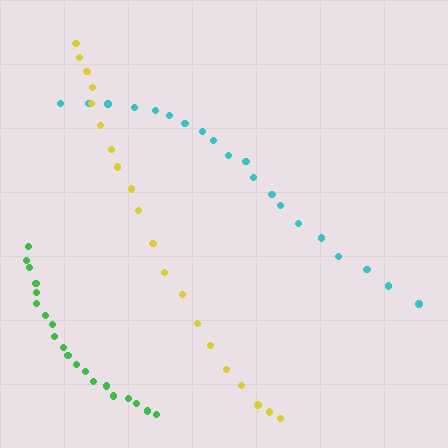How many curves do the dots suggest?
There are 3 distinct paths.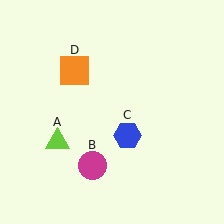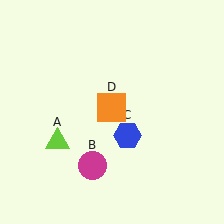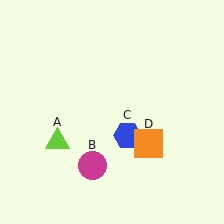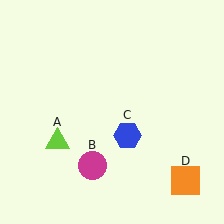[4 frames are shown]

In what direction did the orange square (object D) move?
The orange square (object D) moved down and to the right.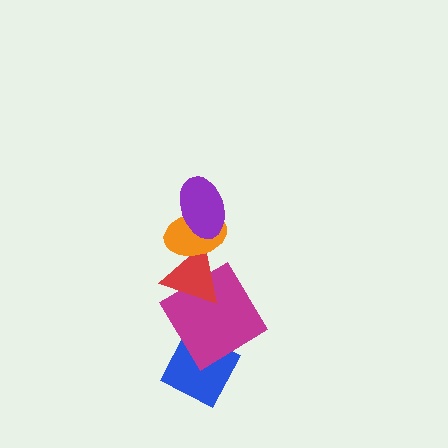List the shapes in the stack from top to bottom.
From top to bottom: the purple ellipse, the orange ellipse, the red triangle, the magenta diamond, the blue diamond.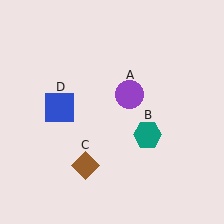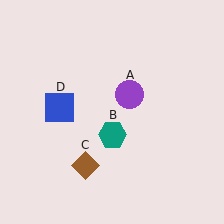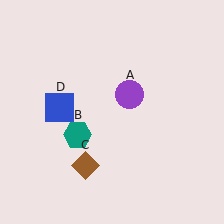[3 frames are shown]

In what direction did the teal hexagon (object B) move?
The teal hexagon (object B) moved left.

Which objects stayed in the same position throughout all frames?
Purple circle (object A) and brown diamond (object C) and blue square (object D) remained stationary.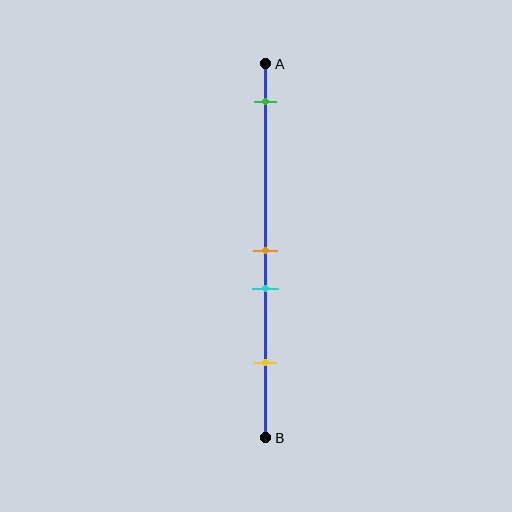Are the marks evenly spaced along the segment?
No, the marks are not evenly spaced.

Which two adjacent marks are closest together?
The orange and cyan marks are the closest adjacent pair.